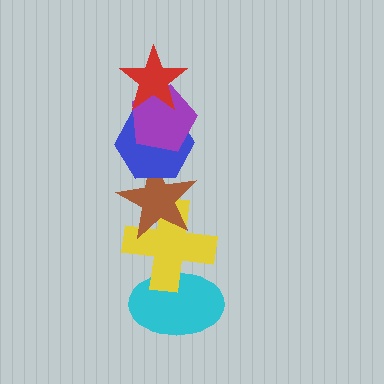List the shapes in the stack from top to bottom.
From top to bottom: the red star, the purple pentagon, the blue hexagon, the brown star, the yellow cross, the cyan ellipse.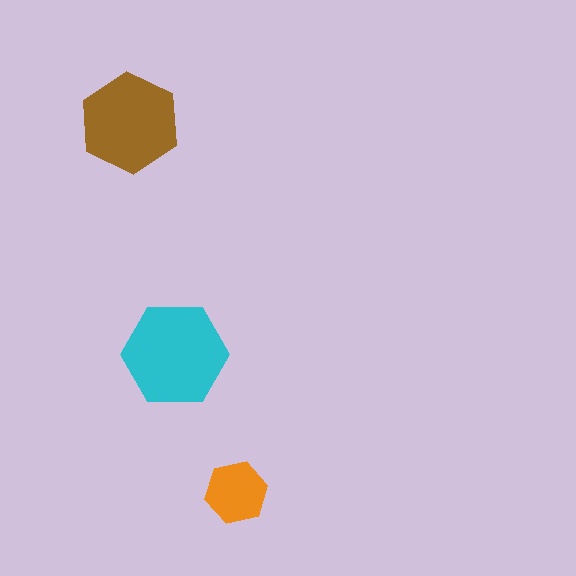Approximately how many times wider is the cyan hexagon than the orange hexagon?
About 1.5 times wider.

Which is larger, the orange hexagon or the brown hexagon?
The brown one.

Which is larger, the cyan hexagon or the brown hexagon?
The cyan one.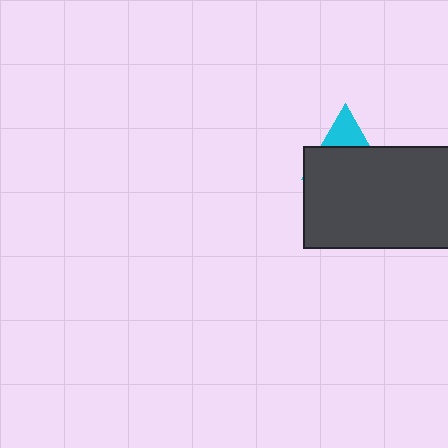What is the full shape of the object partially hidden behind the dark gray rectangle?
The partially hidden object is a cyan triangle.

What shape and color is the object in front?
The object in front is a dark gray rectangle.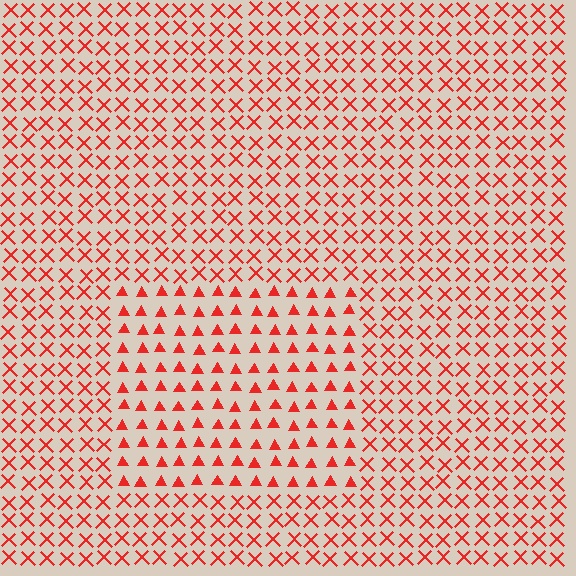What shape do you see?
I see a rectangle.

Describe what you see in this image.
The image is filled with small red elements arranged in a uniform grid. A rectangle-shaped region contains triangles, while the surrounding area contains X marks. The boundary is defined purely by the change in element shape.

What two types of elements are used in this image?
The image uses triangles inside the rectangle region and X marks outside it.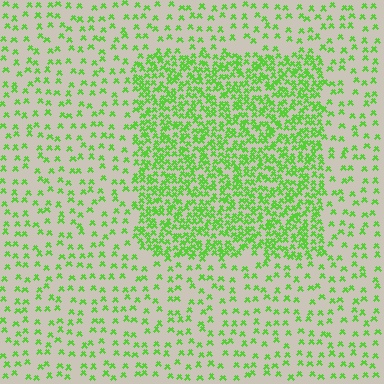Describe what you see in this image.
The image contains small lime elements arranged at two different densities. A rectangle-shaped region is visible where the elements are more densely packed than the surrounding area.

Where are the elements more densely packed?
The elements are more densely packed inside the rectangle boundary.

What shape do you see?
I see a rectangle.